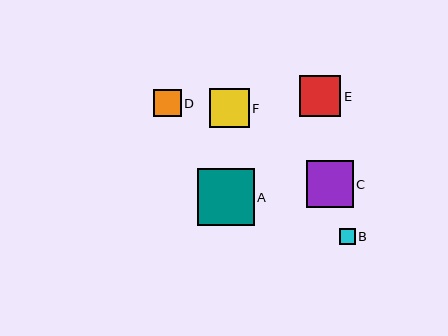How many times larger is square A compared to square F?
Square A is approximately 1.4 times the size of square F.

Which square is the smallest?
Square B is the smallest with a size of approximately 16 pixels.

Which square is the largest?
Square A is the largest with a size of approximately 57 pixels.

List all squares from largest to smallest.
From largest to smallest: A, C, E, F, D, B.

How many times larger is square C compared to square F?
Square C is approximately 1.2 times the size of square F.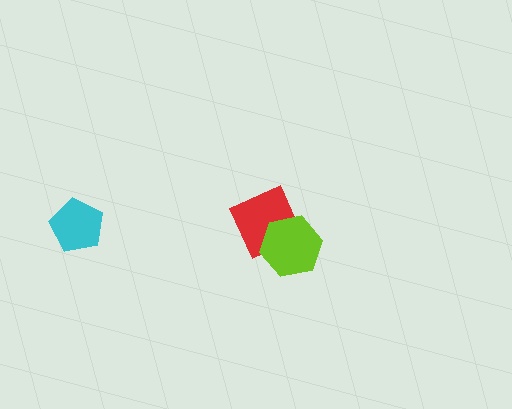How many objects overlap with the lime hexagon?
1 object overlaps with the lime hexagon.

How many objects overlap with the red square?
1 object overlaps with the red square.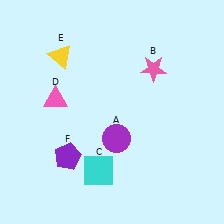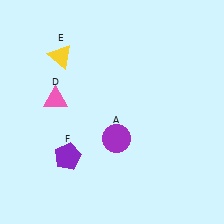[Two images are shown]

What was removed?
The pink star (B), the cyan square (C) were removed in Image 2.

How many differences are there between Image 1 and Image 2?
There are 2 differences between the two images.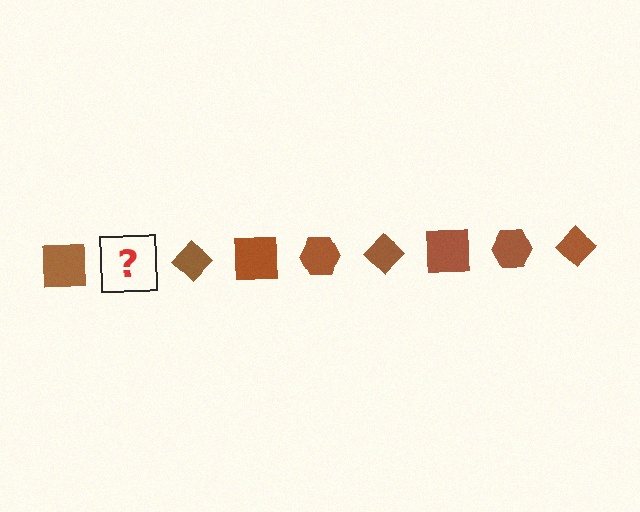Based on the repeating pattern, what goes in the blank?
The blank should be a brown hexagon.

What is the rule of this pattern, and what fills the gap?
The rule is that the pattern cycles through square, hexagon, diamond shapes in brown. The gap should be filled with a brown hexagon.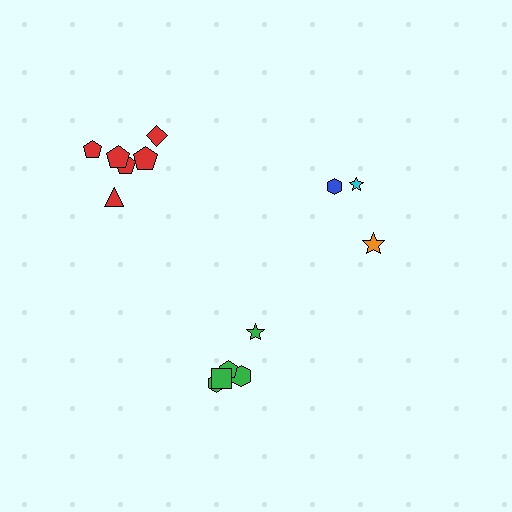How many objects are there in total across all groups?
There are 14 objects.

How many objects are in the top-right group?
There are 3 objects.